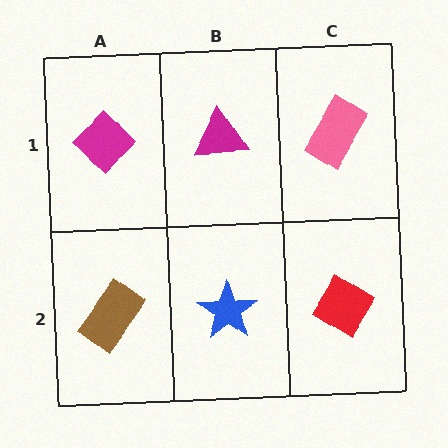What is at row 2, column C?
A red diamond.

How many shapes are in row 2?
3 shapes.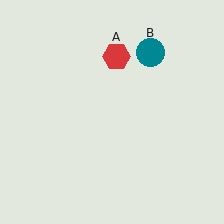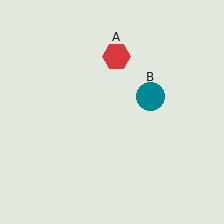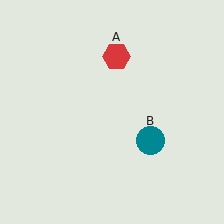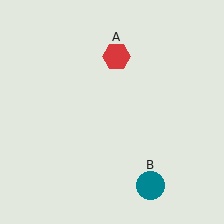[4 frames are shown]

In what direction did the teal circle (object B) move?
The teal circle (object B) moved down.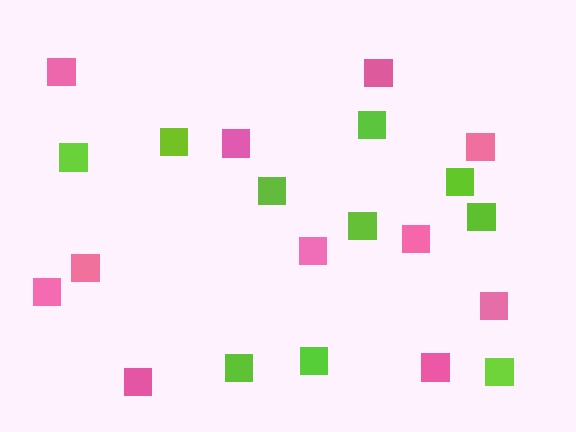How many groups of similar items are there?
There are 2 groups: one group of lime squares (10) and one group of pink squares (11).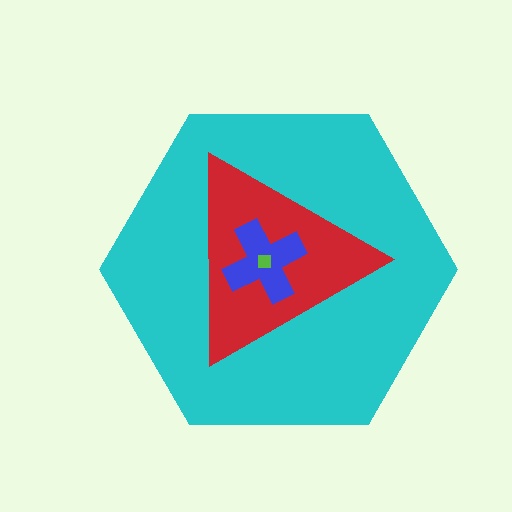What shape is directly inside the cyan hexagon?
The red triangle.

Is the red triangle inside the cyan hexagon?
Yes.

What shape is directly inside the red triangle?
The blue cross.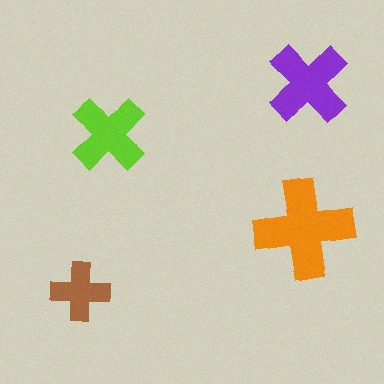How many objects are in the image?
There are 4 objects in the image.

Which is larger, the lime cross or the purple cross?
The purple one.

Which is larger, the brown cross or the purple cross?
The purple one.